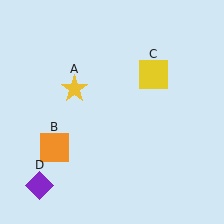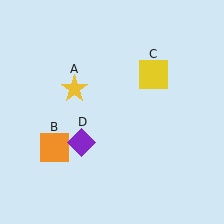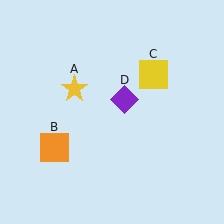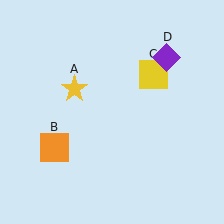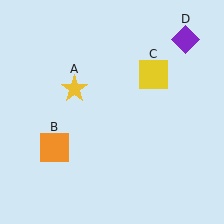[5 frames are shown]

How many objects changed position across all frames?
1 object changed position: purple diamond (object D).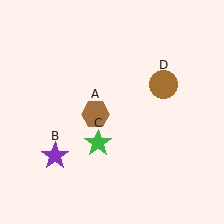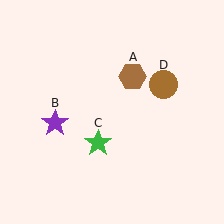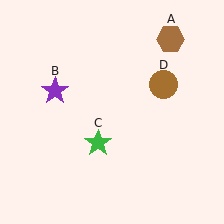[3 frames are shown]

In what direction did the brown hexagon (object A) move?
The brown hexagon (object A) moved up and to the right.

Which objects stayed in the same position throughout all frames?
Green star (object C) and brown circle (object D) remained stationary.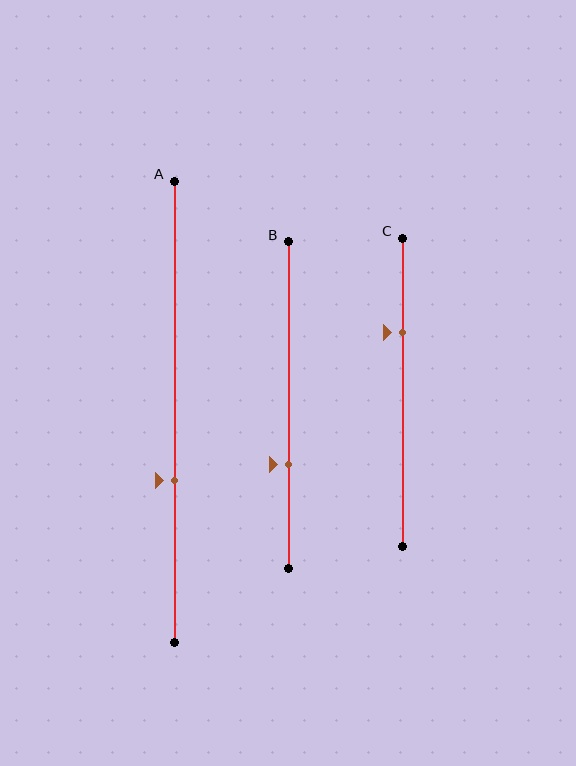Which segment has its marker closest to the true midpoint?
Segment A has its marker closest to the true midpoint.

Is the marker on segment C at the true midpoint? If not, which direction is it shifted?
No, the marker on segment C is shifted upward by about 19% of the segment length.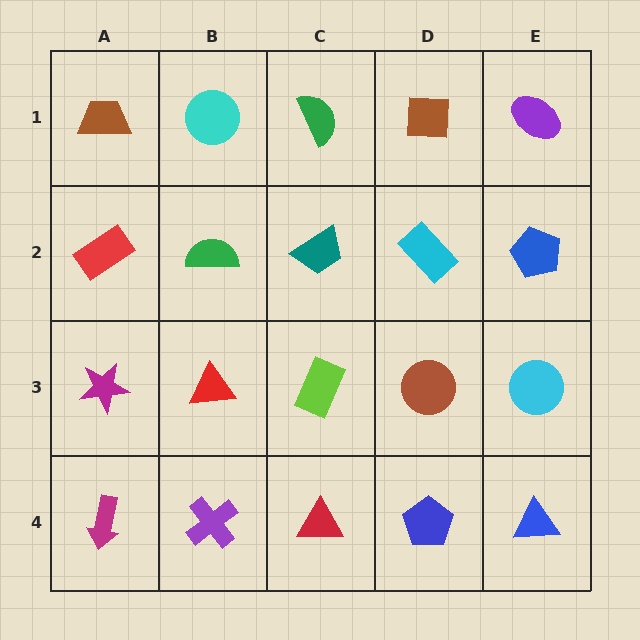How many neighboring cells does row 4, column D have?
3.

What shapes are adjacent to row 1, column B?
A green semicircle (row 2, column B), a brown trapezoid (row 1, column A), a green semicircle (row 1, column C).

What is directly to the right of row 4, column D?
A blue triangle.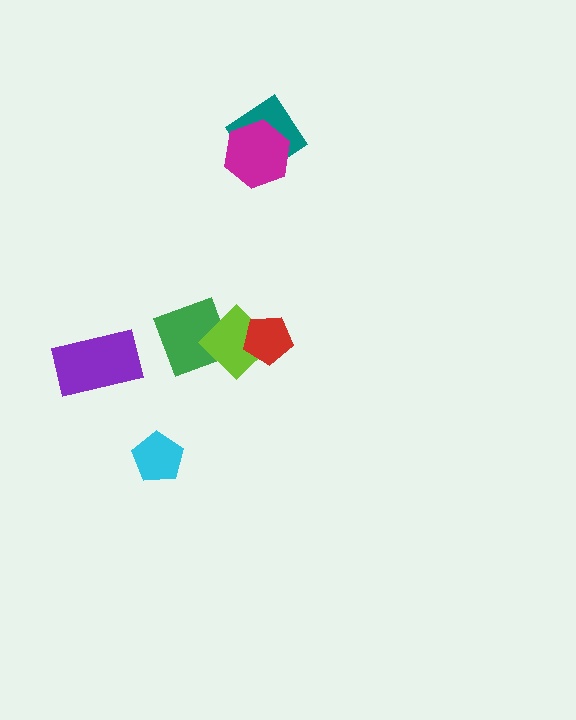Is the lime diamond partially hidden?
Yes, it is partially covered by another shape.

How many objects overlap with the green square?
1 object overlaps with the green square.